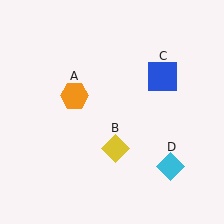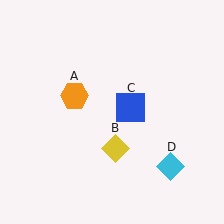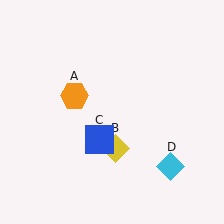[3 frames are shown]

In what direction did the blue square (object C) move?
The blue square (object C) moved down and to the left.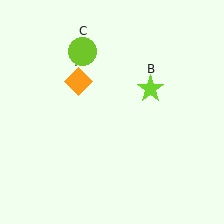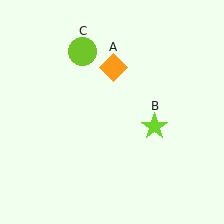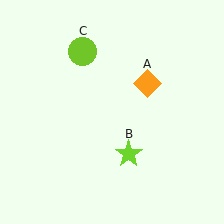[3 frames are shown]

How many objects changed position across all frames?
2 objects changed position: orange diamond (object A), lime star (object B).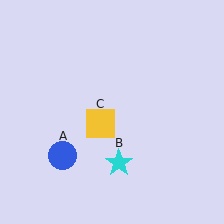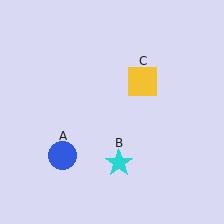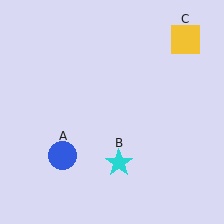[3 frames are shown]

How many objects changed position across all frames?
1 object changed position: yellow square (object C).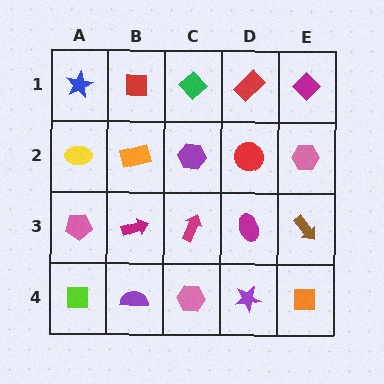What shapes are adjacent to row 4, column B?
A magenta arrow (row 3, column B), a lime square (row 4, column A), a pink hexagon (row 4, column C).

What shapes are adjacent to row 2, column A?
A blue star (row 1, column A), a pink pentagon (row 3, column A), an orange rectangle (row 2, column B).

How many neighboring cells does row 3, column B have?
4.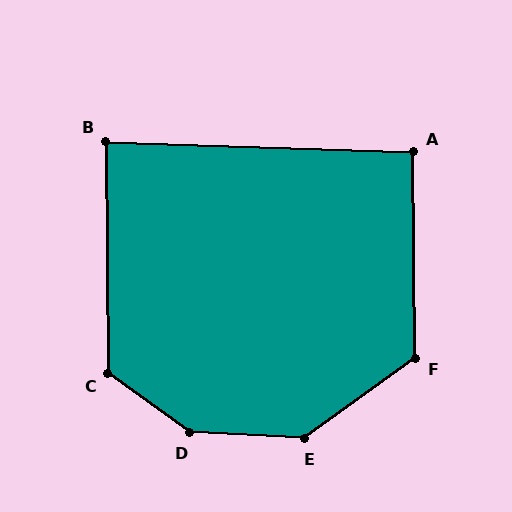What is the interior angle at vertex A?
Approximately 92 degrees (approximately right).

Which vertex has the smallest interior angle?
B, at approximately 87 degrees.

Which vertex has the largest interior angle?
D, at approximately 147 degrees.